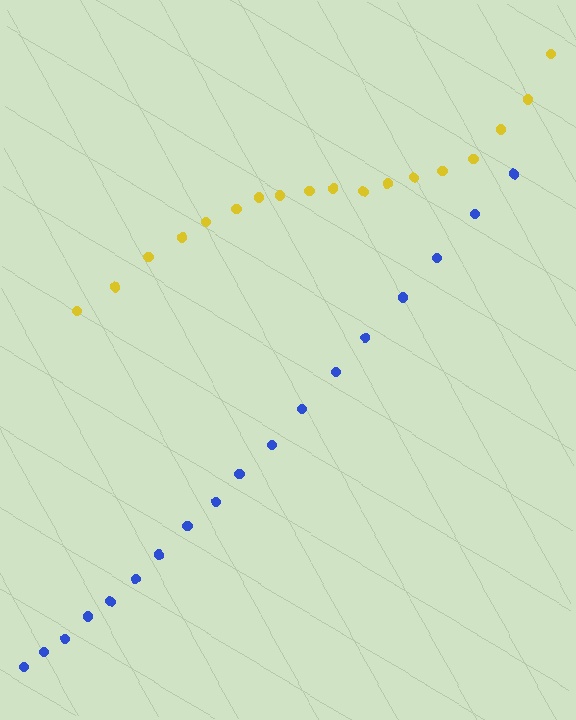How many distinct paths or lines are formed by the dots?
There are 2 distinct paths.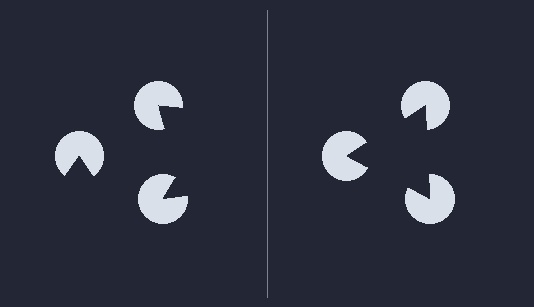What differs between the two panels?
The pac-man discs are positioned identically on both sides; only the wedge orientations differ. On the right they align to a triangle; on the left they are misaligned.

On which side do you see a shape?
An illusory triangle appears on the right side. On the left side the wedge cuts are rotated, so no coherent shape forms.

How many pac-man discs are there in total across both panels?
6 — 3 on each side.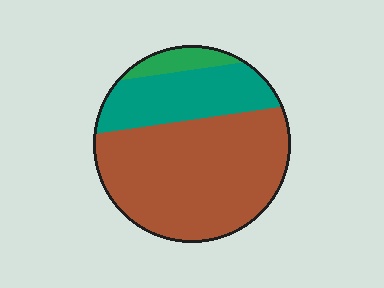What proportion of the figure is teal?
Teal takes up about one quarter (1/4) of the figure.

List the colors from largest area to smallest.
From largest to smallest: brown, teal, green.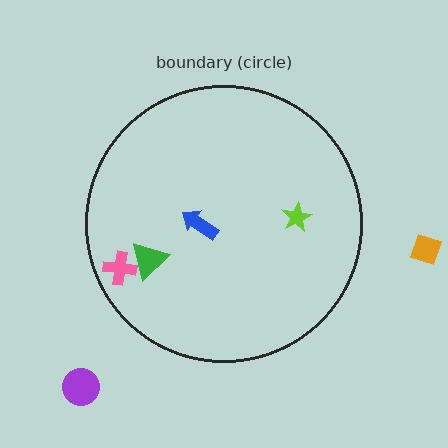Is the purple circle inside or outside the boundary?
Outside.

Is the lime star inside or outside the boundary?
Inside.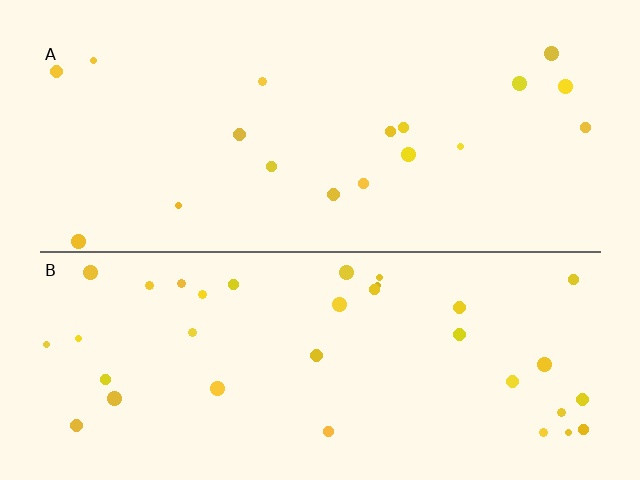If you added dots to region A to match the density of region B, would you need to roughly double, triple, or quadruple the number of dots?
Approximately double.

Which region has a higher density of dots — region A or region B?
B (the bottom).